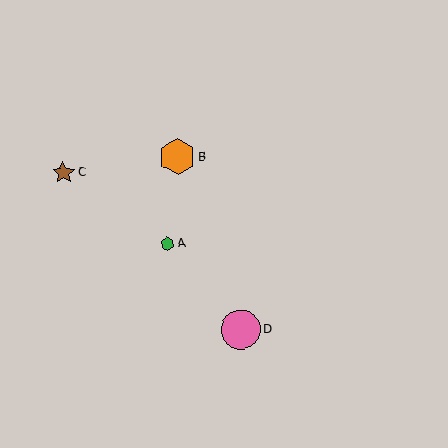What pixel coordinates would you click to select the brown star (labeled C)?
Click at (63, 173) to select the brown star C.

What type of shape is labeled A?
Shape A is a green hexagon.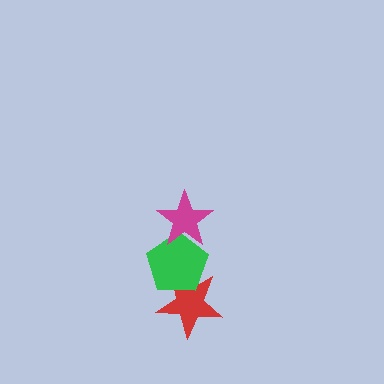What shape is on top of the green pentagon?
The magenta star is on top of the green pentagon.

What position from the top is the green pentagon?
The green pentagon is 2nd from the top.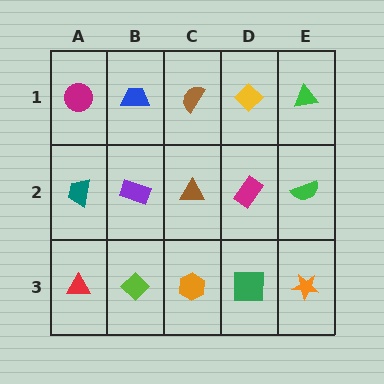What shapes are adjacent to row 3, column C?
A brown triangle (row 2, column C), a lime diamond (row 3, column B), a green square (row 3, column D).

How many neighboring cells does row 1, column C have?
3.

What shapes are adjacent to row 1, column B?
A purple rectangle (row 2, column B), a magenta circle (row 1, column A), a brown semicircle (row 1, column C).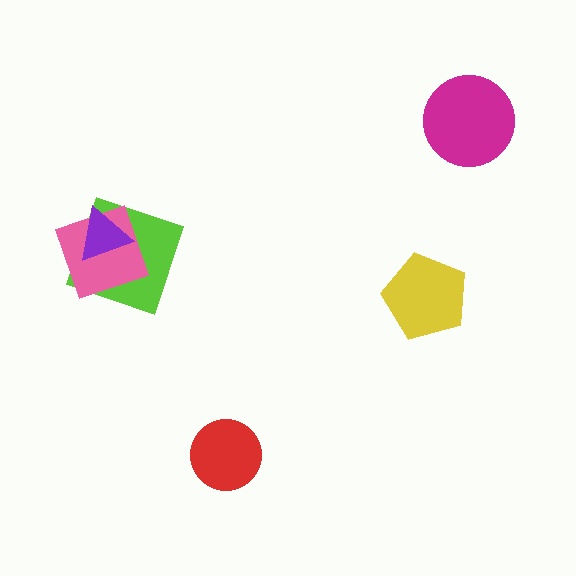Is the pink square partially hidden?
Yes, it is partially covered by another shape.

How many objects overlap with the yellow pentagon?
0 objects overlap with the yellow pentagon.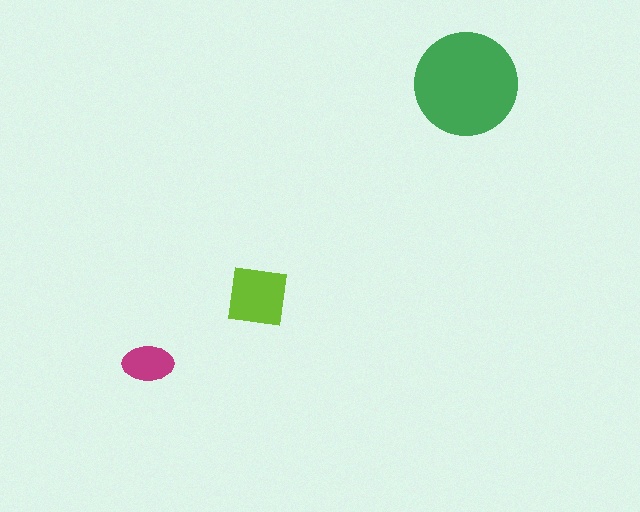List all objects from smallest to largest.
The magenta ellipse, the lime square, the green circle.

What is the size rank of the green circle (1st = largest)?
1st.